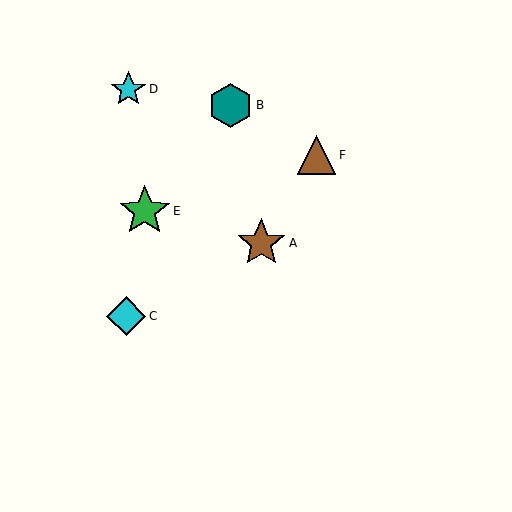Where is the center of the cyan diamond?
The center of the cyan diamond is at (126, 316).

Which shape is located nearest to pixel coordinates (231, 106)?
The teal hexagon (labeled B) at (230, 105) is nearest to that location.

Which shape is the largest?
The green star (labeled E) is the largest.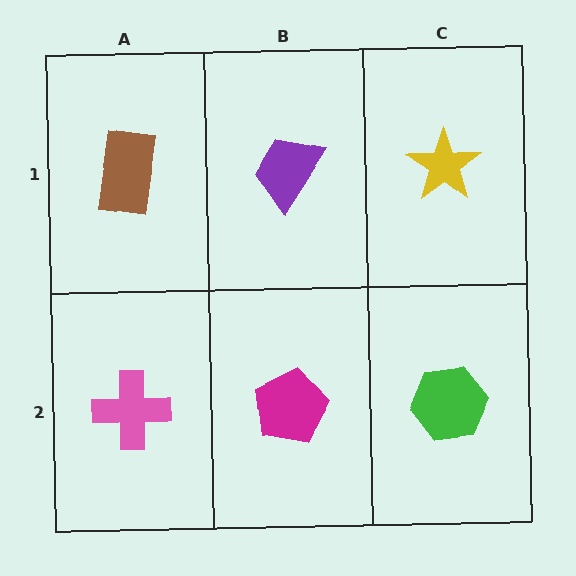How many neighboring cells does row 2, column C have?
2.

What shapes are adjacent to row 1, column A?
A pink cross (row 2, column A), a purple trapezoid (row 1, column B).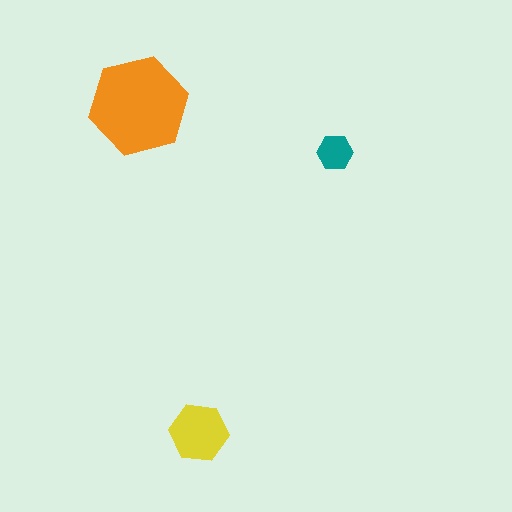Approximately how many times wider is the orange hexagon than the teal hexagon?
About 3 times wider.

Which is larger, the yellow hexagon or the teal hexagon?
The yellow one.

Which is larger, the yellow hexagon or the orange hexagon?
The orange one.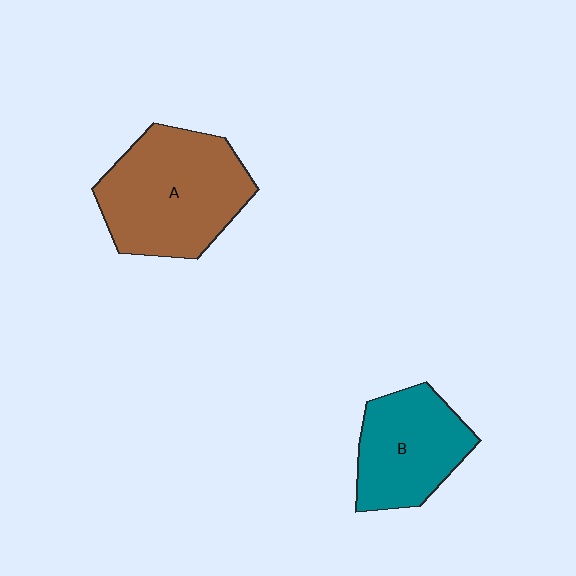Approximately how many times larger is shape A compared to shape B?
Approximately 1.4 times.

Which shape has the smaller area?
Shape B (teal).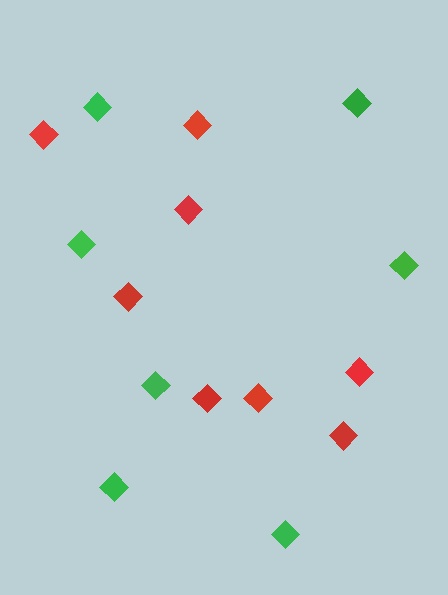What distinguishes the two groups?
There are 2 groups: one group of green diamonds (7) and one group of red diamonds (8).